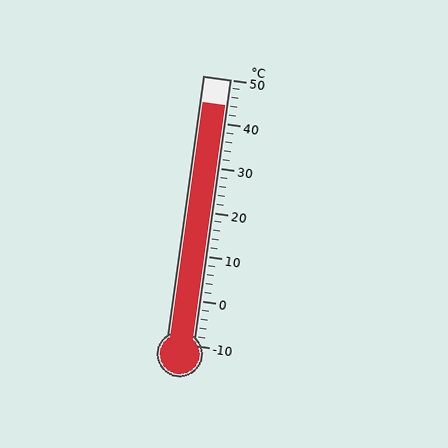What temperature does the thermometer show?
The thermometer shows approximately 44°C.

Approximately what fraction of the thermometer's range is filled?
The thermometer is filled to approximately 90% of its range.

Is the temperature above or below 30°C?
The temperature is above 30°C.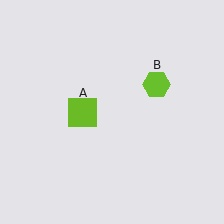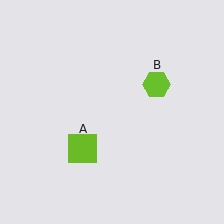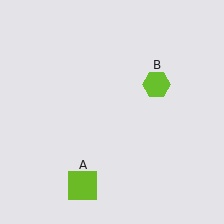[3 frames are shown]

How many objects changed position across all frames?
1 object changed position: lime square (object A).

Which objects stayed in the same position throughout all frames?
Lime hexagon (object B) remained stationary.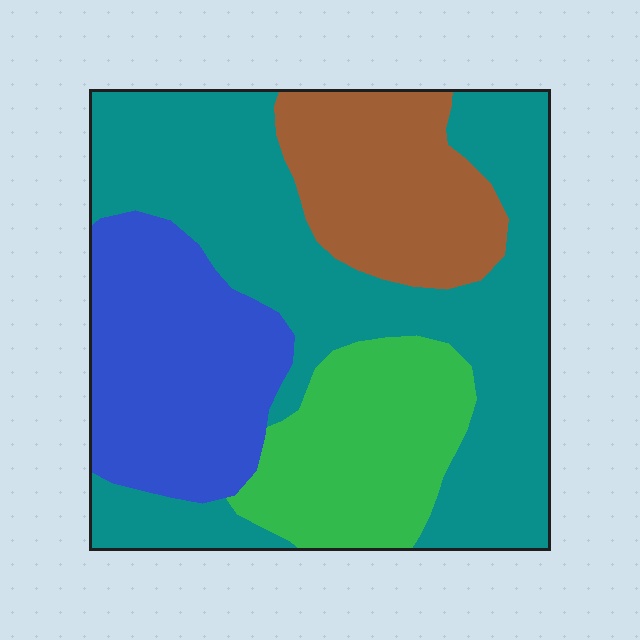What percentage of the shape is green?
Green takes up about one sixth (1/6) of the shape.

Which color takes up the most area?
Teal, at roughly 45%.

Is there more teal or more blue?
Teal.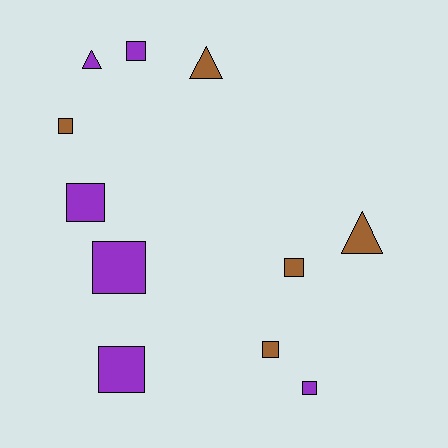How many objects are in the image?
There are 11 objects.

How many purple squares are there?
There are 5 purple squares.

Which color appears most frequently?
Purple, with 6 objects.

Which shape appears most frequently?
Square, with 8 objects.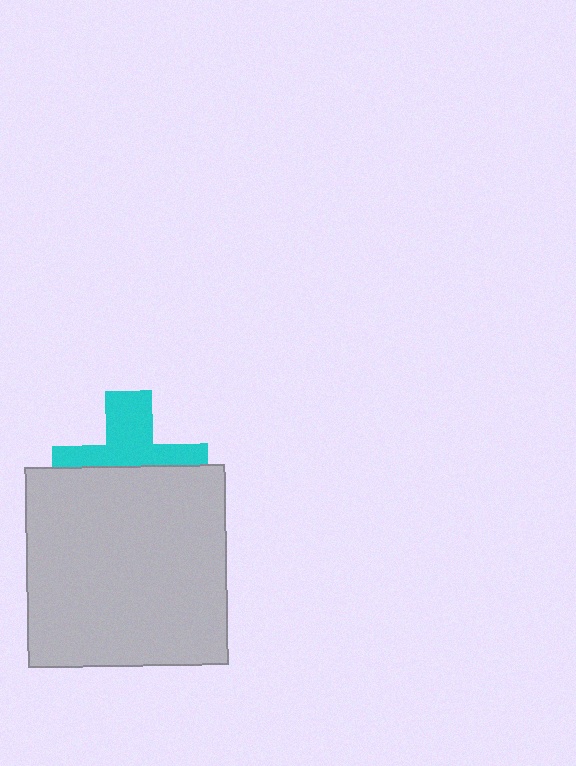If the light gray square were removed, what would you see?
You would see the complete cyan cross.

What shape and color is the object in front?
The object in front is a light gray square.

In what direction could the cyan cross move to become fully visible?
The cyan cross could move up. That would shift it out from behind the light gray square entirely.